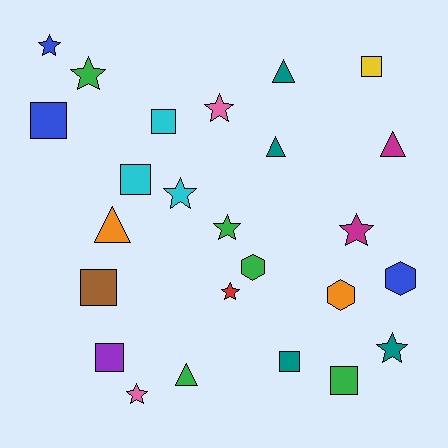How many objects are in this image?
There are 25 objects.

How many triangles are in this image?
There are 5 triangles.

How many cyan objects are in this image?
There are 3 cyan objects.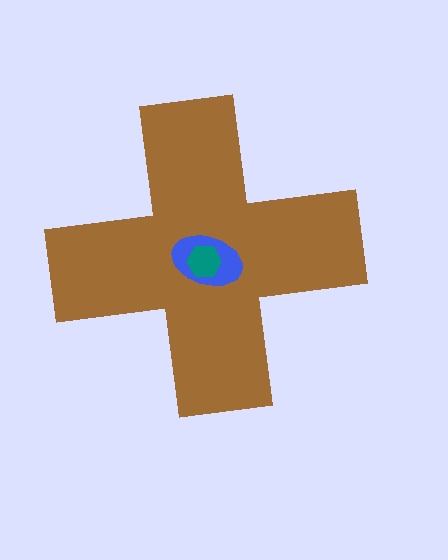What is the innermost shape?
The teal hexagon.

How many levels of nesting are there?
3.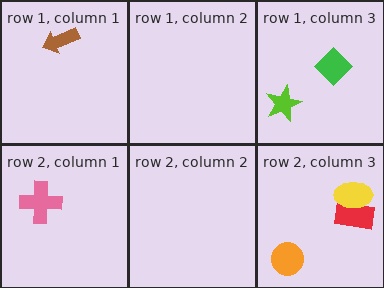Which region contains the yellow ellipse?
The row 2, column 3 region.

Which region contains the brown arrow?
The row 1, column 1 region.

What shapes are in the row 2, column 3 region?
The red rectangle, the yellow ellipse, the orange circle.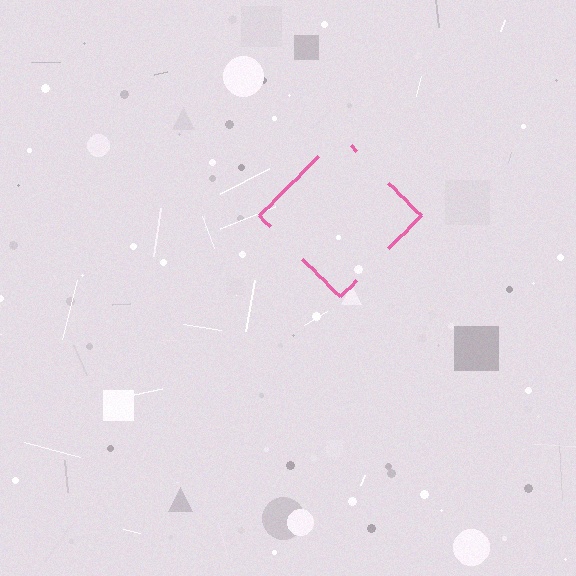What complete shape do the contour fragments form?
The contour fragments form a diamond.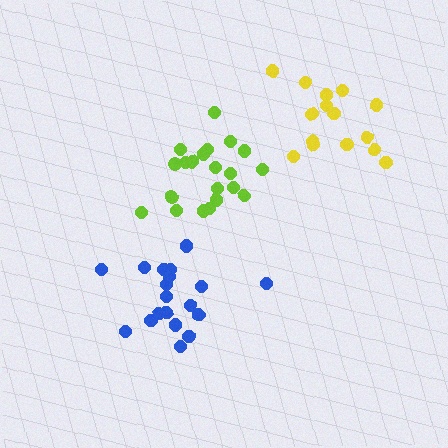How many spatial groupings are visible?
There are 3 spatial groupings.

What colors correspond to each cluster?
The clusters are colored: lime, yellow, blue.